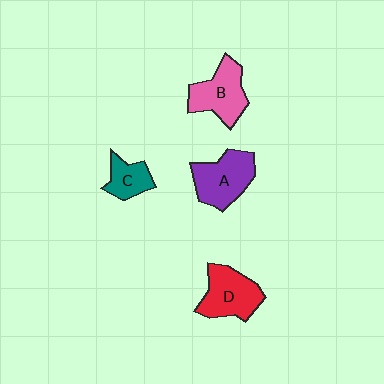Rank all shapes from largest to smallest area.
From largest to smallest: A (purple), D (red), B (pink), C (teal).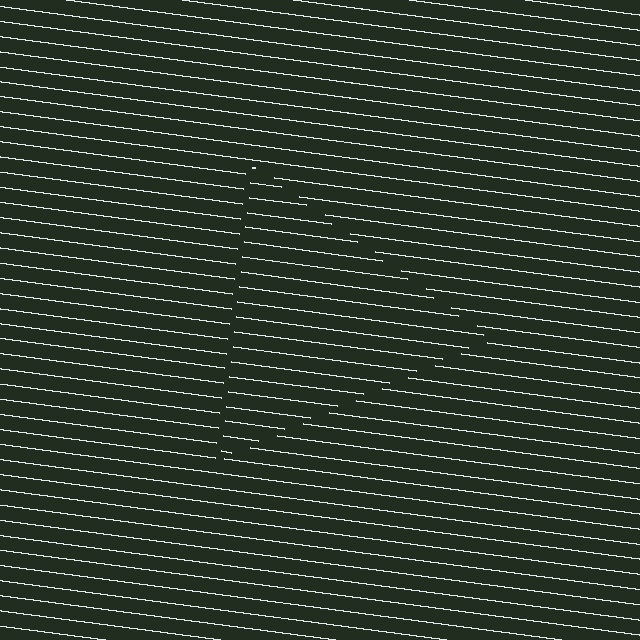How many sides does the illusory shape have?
3 sides — the line-ends trace a triangle.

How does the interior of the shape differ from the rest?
The interior of the shape contains the same grating, shifted by half a period — the contour is defined by the phase discontinuity where line-ends from the inner and outer gratings abut.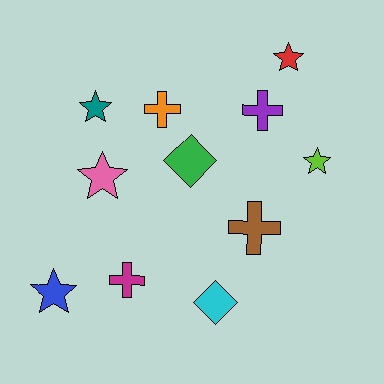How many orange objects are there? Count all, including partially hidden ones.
There is 1 orange object.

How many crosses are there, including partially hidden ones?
There are 4 crosses.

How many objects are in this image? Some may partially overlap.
There are 11 objects.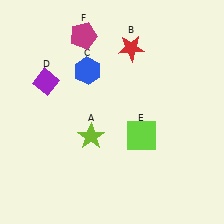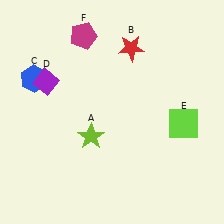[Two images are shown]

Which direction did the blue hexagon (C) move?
The blue hexagon (C) moved left.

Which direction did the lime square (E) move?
The lime square (E) moved right.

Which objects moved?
The objects that moved are: the blue hexagon (C), the lime square (E).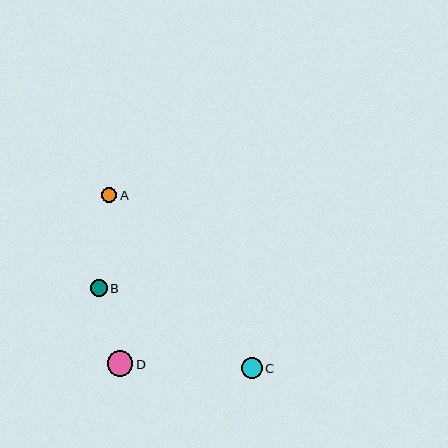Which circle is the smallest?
Circle A is the smallest with a size of approximately 15 pixels.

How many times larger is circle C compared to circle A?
Circle C is approximately 1.4 times the size of circle A.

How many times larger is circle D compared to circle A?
Circle D is approximately 1.7 times the size of circle A.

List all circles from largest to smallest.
From largest to smallest: D, C, B, A.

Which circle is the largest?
Circle D is the largest with a size of approximately 25 pixels.